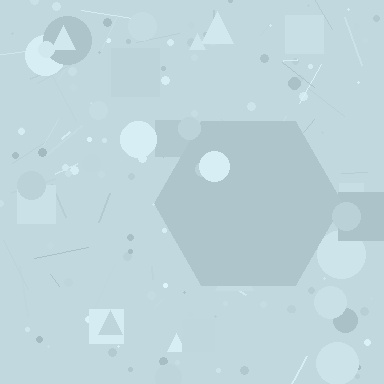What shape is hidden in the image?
A hexagon is hidden in the image.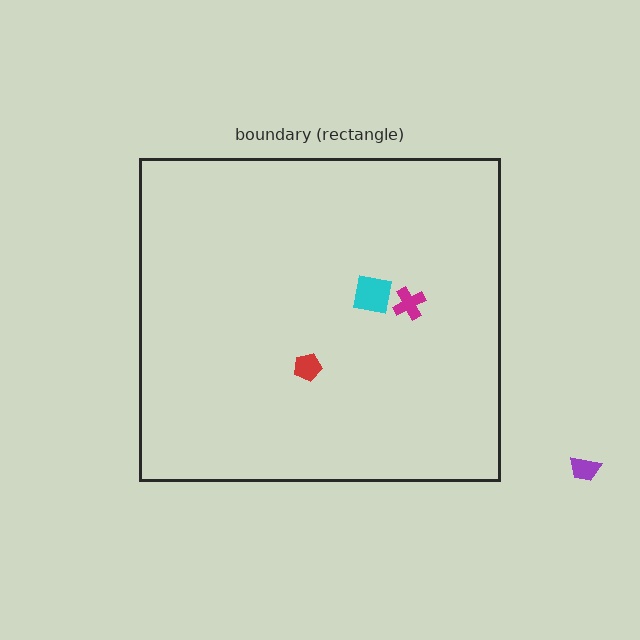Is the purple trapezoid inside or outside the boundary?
Outside.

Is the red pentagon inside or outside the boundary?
Inside.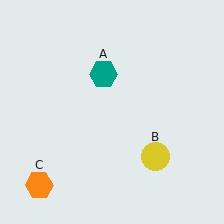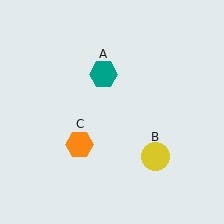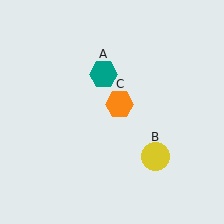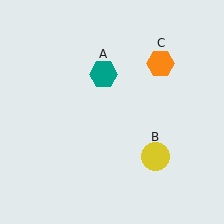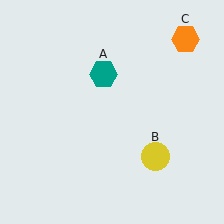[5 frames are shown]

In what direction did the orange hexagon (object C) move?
The orange hexagon (object C) moved up and to the right.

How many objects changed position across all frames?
1 object changed position: orange hexagon (object C).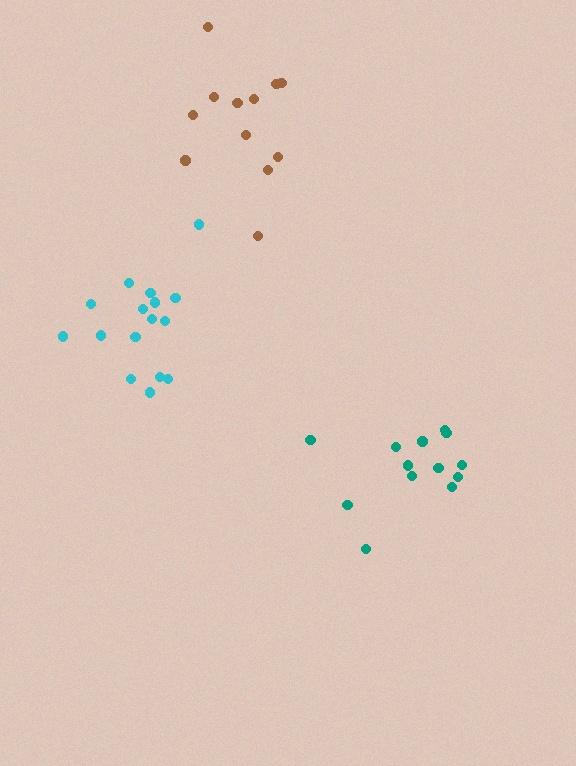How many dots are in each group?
Group 1: 12 dots, Group 2: 16 dots, Group 3: 13 dots (41 total).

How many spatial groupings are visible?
There are 3 spatial groupings.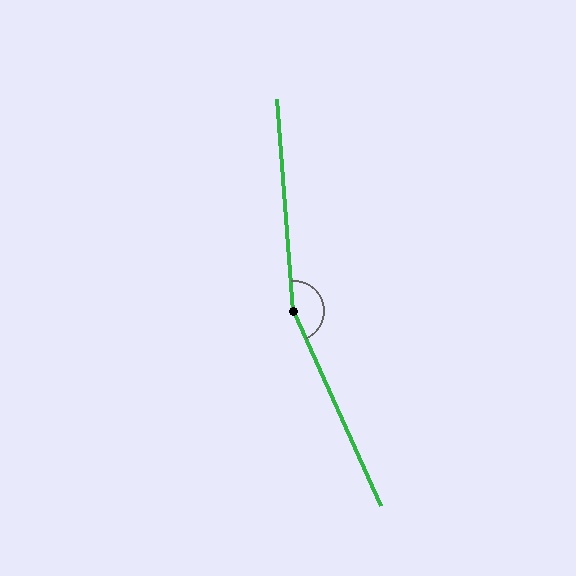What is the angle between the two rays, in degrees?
Approximately 160 degrees.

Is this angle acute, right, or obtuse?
It is obtuse.